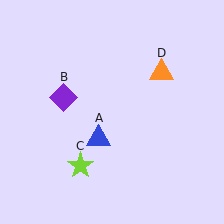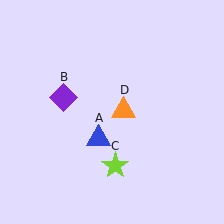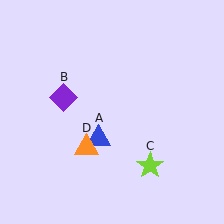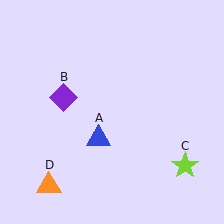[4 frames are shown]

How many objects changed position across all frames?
2 objects changed position: lime star (object C), orange triangle (object D).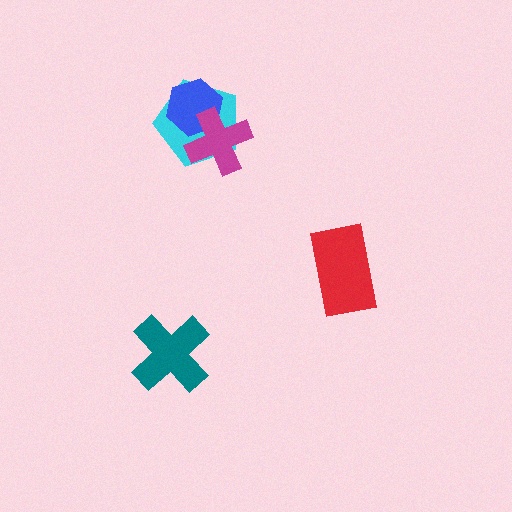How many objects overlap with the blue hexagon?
2 objects overlap with the blue hexagon.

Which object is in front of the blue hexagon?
The magenta cross is in front of the blue hexagon.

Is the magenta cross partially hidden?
No, no other shape covers it.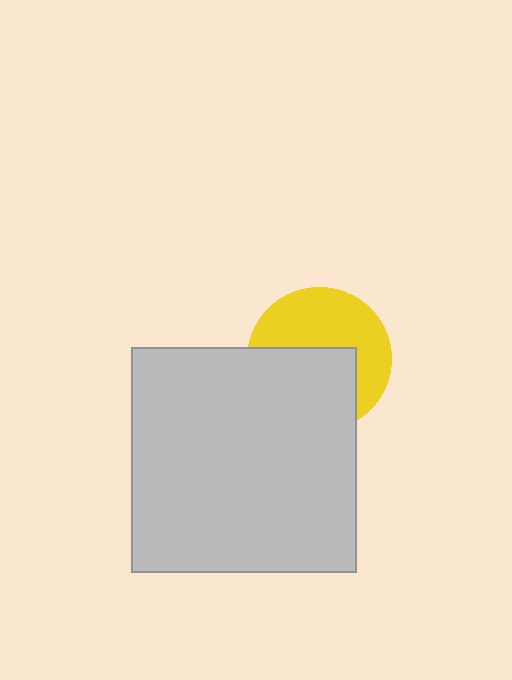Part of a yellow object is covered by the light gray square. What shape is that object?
It is a circle.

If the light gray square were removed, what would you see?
You would see the complete yellow circle.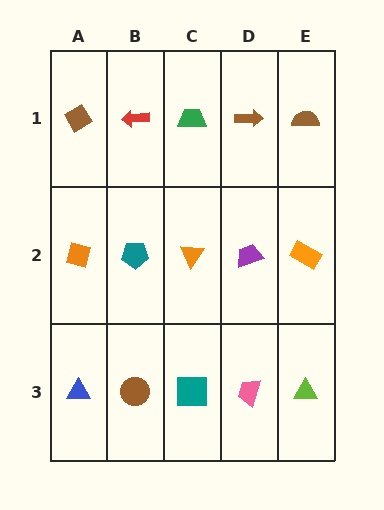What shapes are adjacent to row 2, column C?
A green trapezoid (row 1, column C), a teal square (row 3, column C), a teal pentagon (row 2, column B), a purple trapezoid (row 2, column D).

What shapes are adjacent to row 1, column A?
An orange square (row 2, column A), a red arrow (row 1, column B).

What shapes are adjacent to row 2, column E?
A brown semicircle (row 1, column E), a lime triangle (row 3, column E), a purple trapezoid (row 2, column D).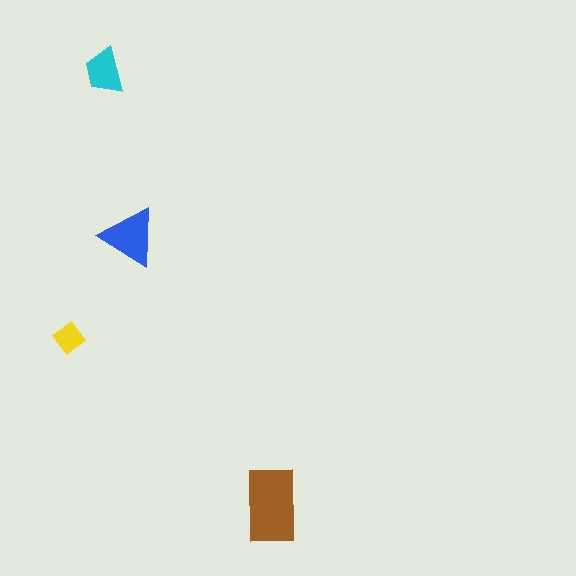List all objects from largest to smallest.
The brown rectangle, the blue triangle, the cyan trapezoid, the yellow diamond.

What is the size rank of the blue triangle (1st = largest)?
2nd.